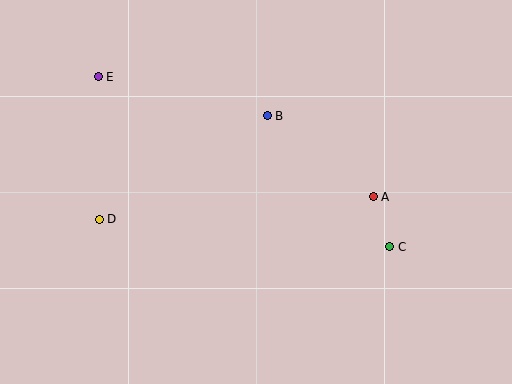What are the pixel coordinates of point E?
Point E is at (98, 77).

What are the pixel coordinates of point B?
Point B is at (267, 116).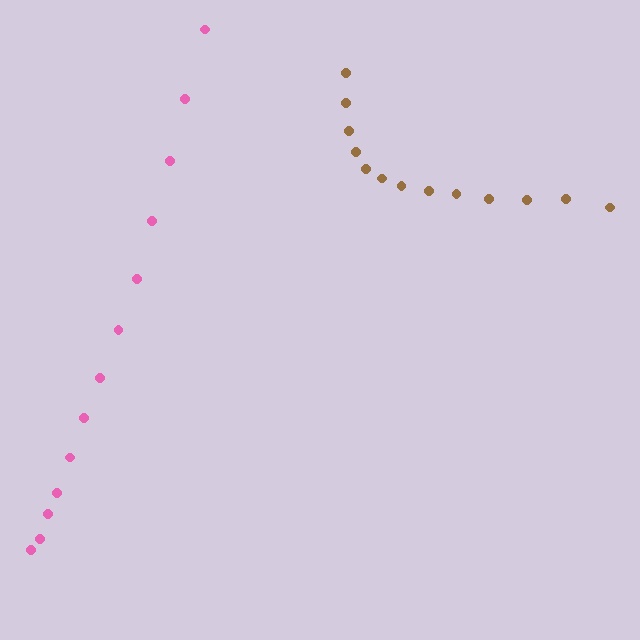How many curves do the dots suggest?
There are 2 distinct paths.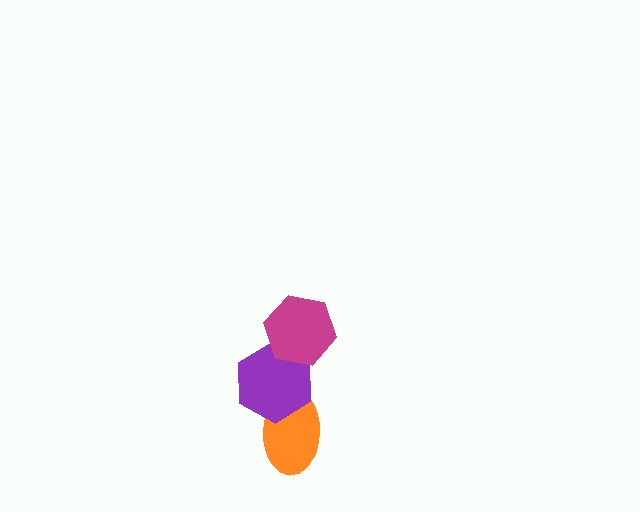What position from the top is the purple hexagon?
The purple hexagon is 2nd from the top.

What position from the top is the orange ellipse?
The orange ellipse is 3rd from the top.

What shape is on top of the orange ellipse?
The purple hexagon is on top of the orange ellipse.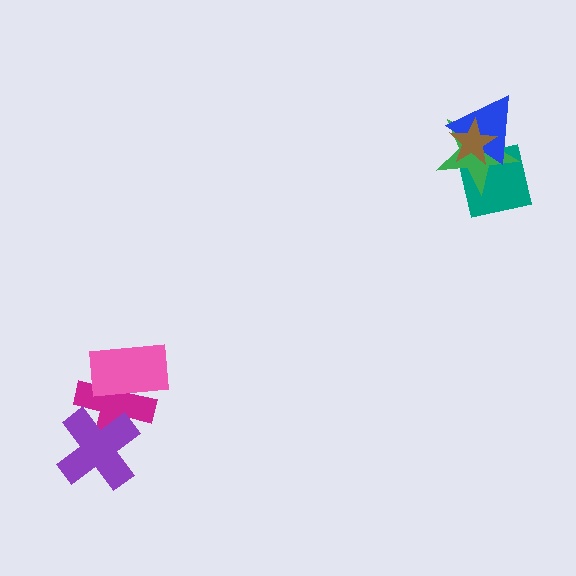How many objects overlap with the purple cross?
1 object overlaps with the purple cross.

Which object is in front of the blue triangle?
The brown star is in front of the blue triangle.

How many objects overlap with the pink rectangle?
1 object overlaps with the pink rectangle.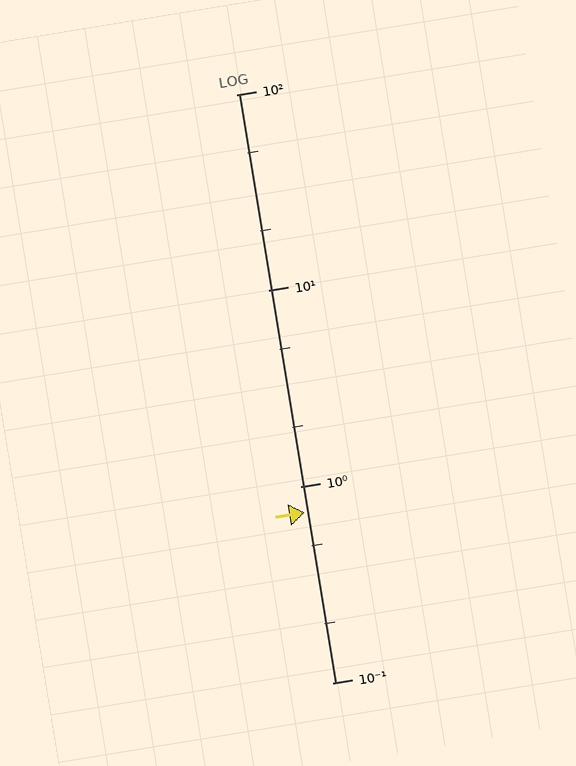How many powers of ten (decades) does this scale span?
The scale spans 3 decades, from 0.1 to 100.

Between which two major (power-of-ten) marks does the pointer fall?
The pointer is between 0.1 and 1.